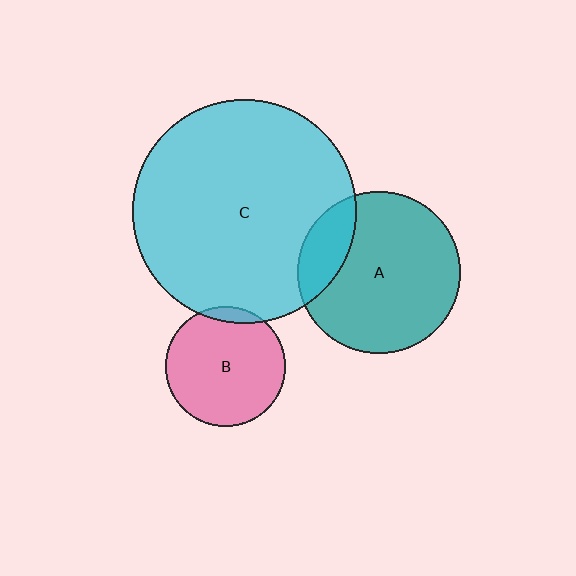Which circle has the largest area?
Circle C (cyan).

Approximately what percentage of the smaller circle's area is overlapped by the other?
Approximately 5%.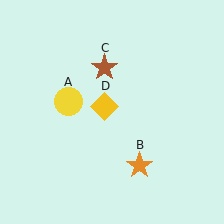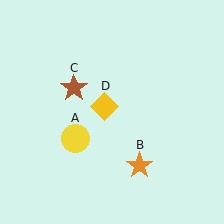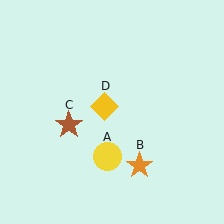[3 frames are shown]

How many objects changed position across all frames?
2 objects changed position: yellow circle (object A), brown star (object C).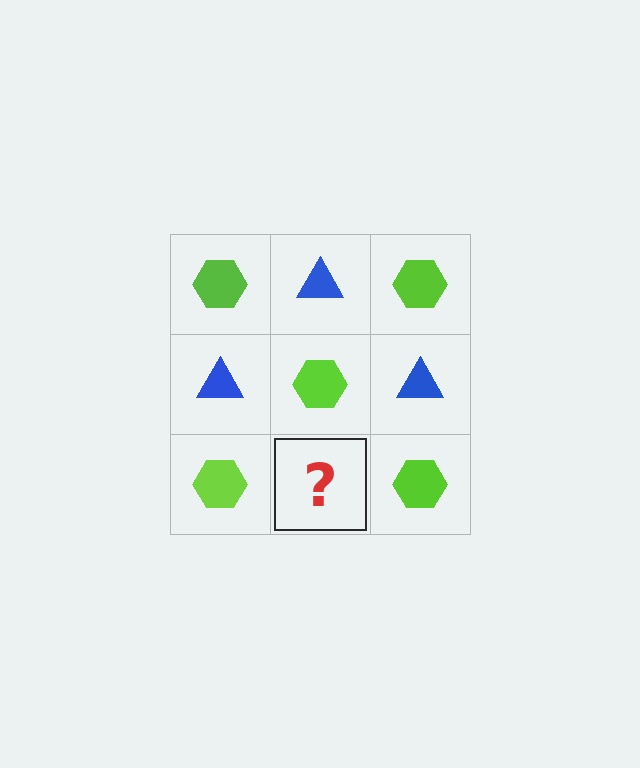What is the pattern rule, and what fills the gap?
The rule is that it alternates lime hexagon and blue triangle in a checkerboard pattern. The gap should be filled with a blue triangle.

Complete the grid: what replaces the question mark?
The question mark should be replaced with a blue triangle.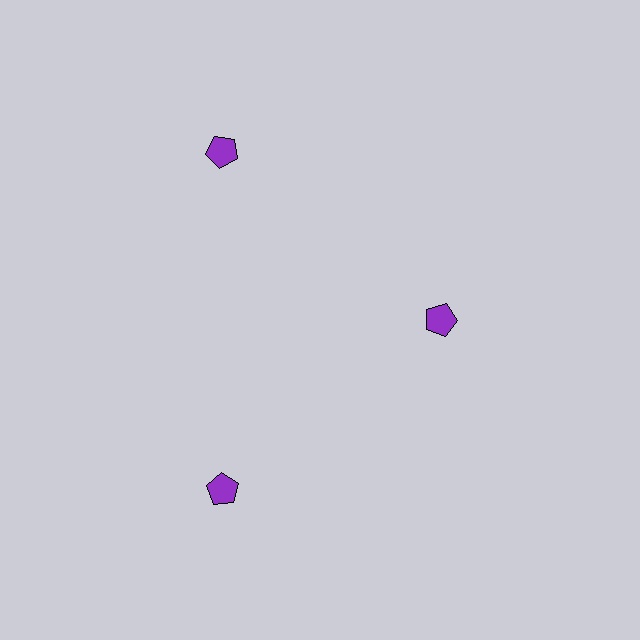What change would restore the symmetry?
The symmetry would be restored by moving it outward, back onto the ring so that all 3 pentagons sit at equal angles and equal distance from the center.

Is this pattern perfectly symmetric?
No. The 3 purple pentagons are arranged in a ring, but one element near the 3 o'clock position is pulled inward toward the center, breaking the 3-fold rotational symmetry.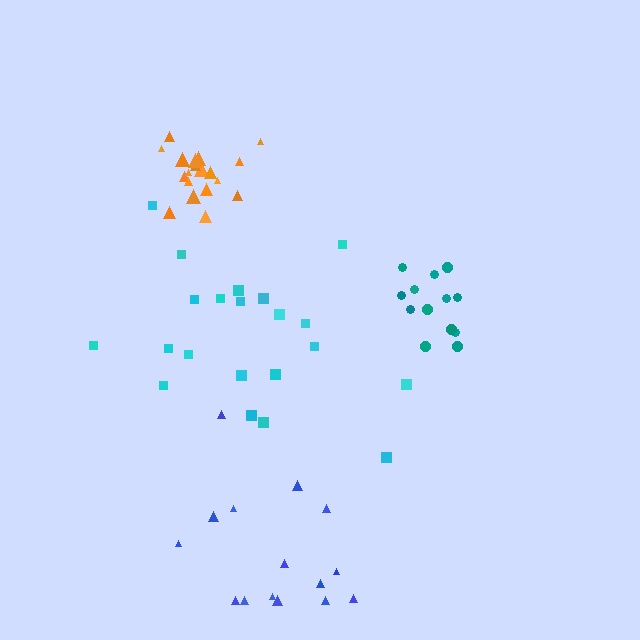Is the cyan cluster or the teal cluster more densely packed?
Teal.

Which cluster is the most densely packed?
Orange.